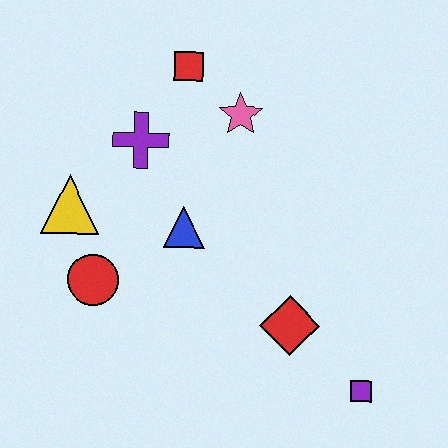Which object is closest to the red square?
The pink star is closest to the red square.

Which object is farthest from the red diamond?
The red square is farthest from the red diamond.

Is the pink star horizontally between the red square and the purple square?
Yes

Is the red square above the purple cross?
Yes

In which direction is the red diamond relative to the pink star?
The red diamond is below the pink star.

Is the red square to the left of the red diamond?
Yes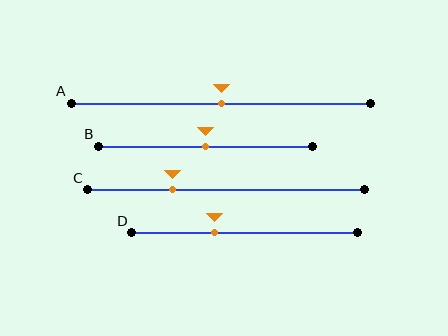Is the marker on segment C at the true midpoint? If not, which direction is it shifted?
No, the marker on segment C is shifted to the left by about 20% of the segment length.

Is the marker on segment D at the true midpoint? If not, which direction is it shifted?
No, the marker on segment D is shifted to the left by about 13% of the segment length.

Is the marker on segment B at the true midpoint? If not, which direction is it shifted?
Yes, the marker on segment B is at the true midpoint.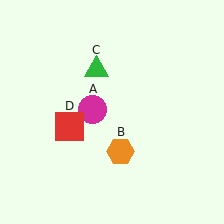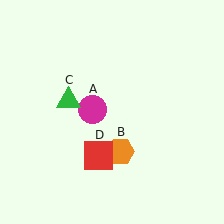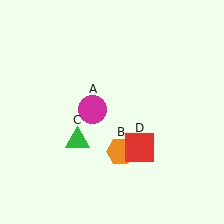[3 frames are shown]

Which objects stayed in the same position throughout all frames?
Magenta circle (object A) and orange hexagon (object B) remained stationary.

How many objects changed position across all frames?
2 objects changed position: green triangle (object C), red square (object D).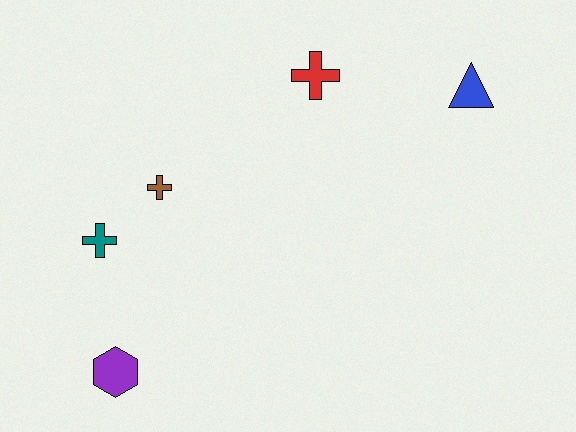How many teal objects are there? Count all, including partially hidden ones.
There is 1 teal object.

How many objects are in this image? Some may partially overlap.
There are 5 objects.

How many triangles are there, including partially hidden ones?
There is 1 triangle.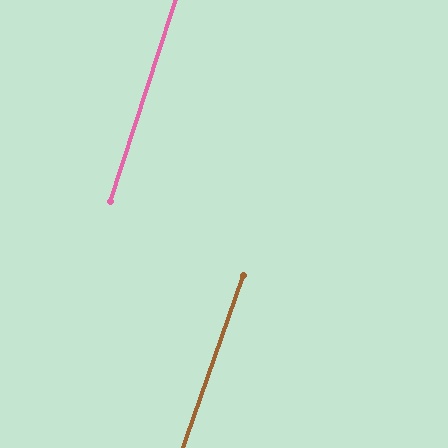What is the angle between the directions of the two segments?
Approximately 1 degree.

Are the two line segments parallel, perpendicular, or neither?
Parallel — their directions differ by only 1.3°.